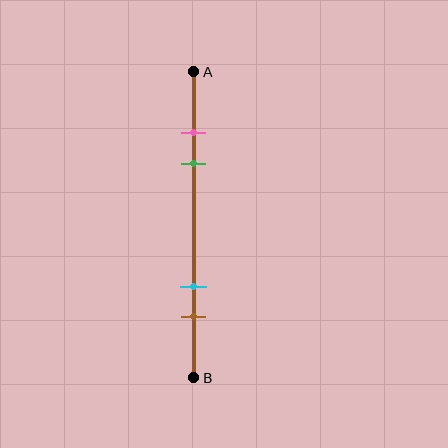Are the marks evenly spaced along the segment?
No, the marks are not evenly spaced.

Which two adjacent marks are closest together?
The pink and green marks are the closest adjacent pair.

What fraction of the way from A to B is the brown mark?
The brown mark is approximately 80% (0.8) of the way from A to B.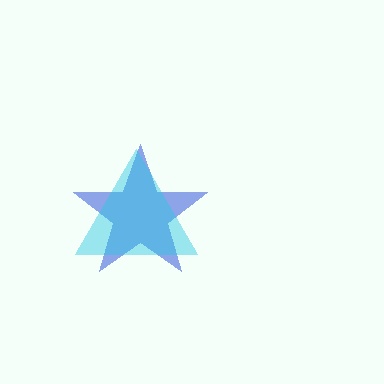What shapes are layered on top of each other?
The layered shapes are: a blue star, a cyan triangle.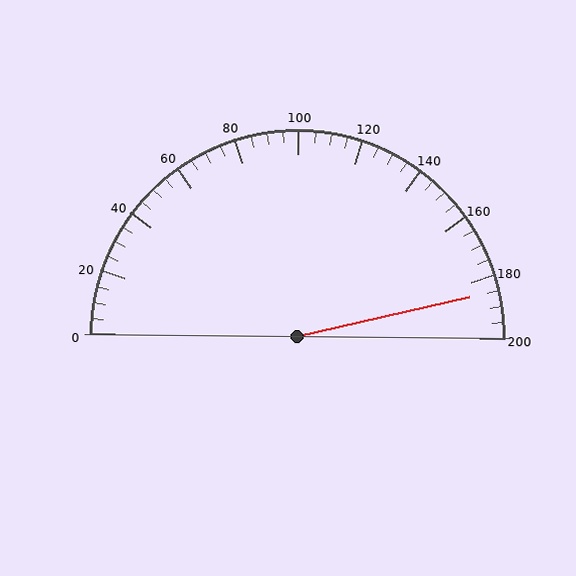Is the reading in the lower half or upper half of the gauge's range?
The reading is in the upper half of the range (0 to 200).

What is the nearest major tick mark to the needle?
The nearest major tick mark is 180.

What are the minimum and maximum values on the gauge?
The gauge ranges from 0 to 200.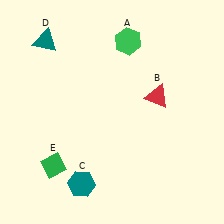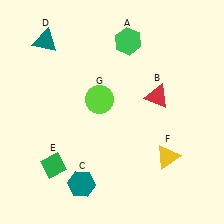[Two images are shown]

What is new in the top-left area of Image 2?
A lime circle (G) was added in the top-left area of Image 2.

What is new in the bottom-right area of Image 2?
A yellow triangle (F) was added in the bottom-right area of Image 2.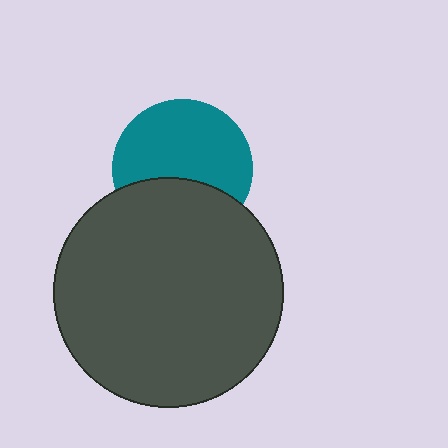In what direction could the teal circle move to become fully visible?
The teal circle could move up. That would shift it out from behind the dark gray circle entirely.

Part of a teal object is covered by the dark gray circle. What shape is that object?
It is a circle.